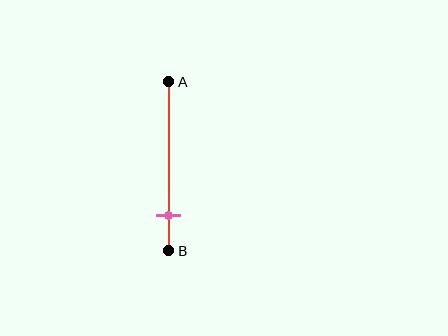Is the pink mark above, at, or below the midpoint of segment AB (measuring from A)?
The pink mark is below the midpoint of segment AB.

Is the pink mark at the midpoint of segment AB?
No, the mark is at about 80% from A, not at the 50% midpoint.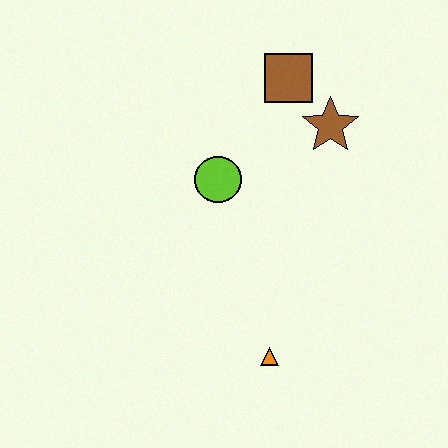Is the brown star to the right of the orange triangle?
Yes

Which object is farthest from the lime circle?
The orange triangle is farthest from the lime circle.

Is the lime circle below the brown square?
Yes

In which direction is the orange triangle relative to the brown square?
The orange triangle is below the brown square.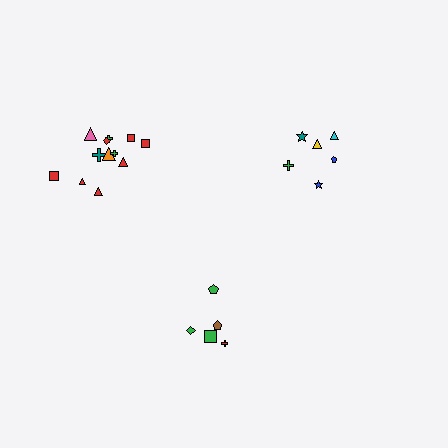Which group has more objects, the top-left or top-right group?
The top-left group.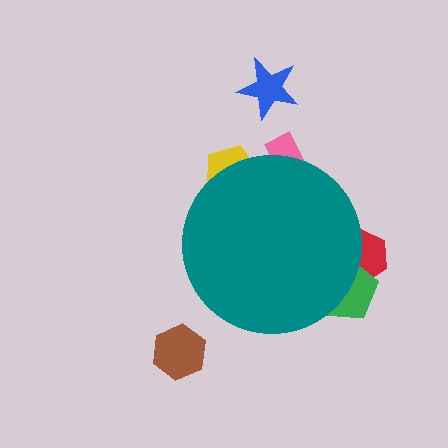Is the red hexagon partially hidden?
Yes, the red hexagon is partially hidden behind the teal circle.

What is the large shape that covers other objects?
A teal circle.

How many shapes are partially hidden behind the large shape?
4 shapes are partially hidden.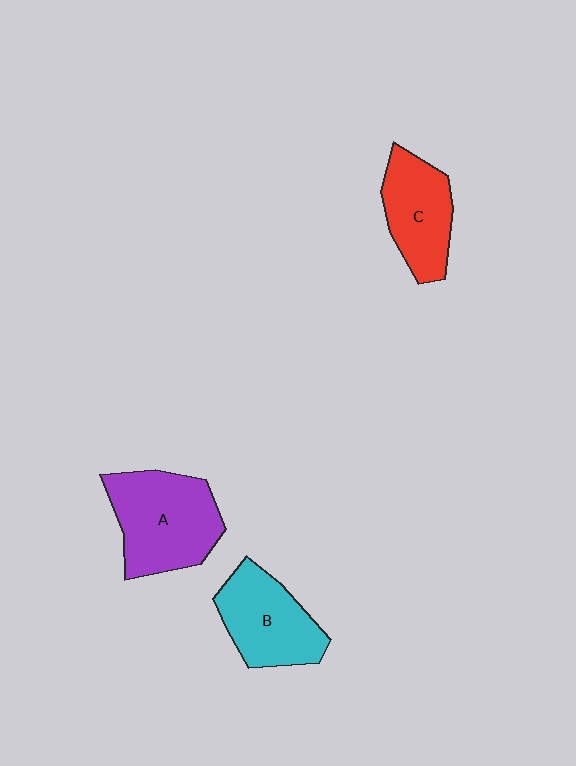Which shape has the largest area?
Shape A (purple).